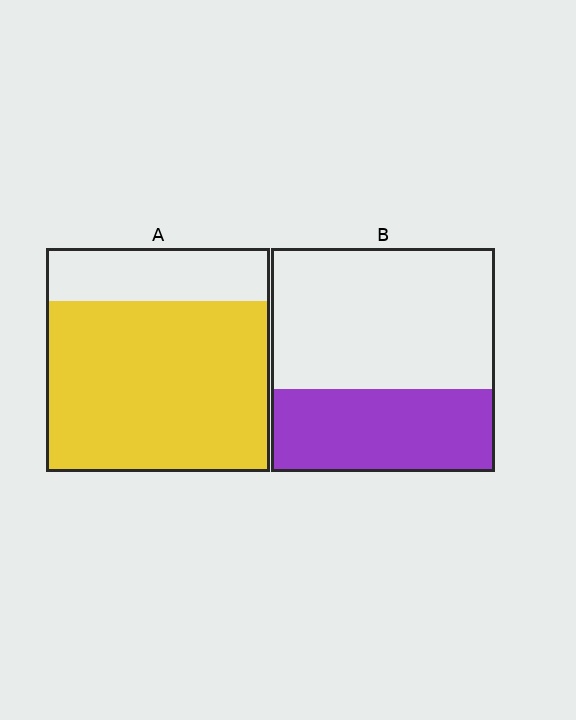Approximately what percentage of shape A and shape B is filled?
A is approximately 75% and B is approximately 35%.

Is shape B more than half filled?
No.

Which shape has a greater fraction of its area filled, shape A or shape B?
Shape A.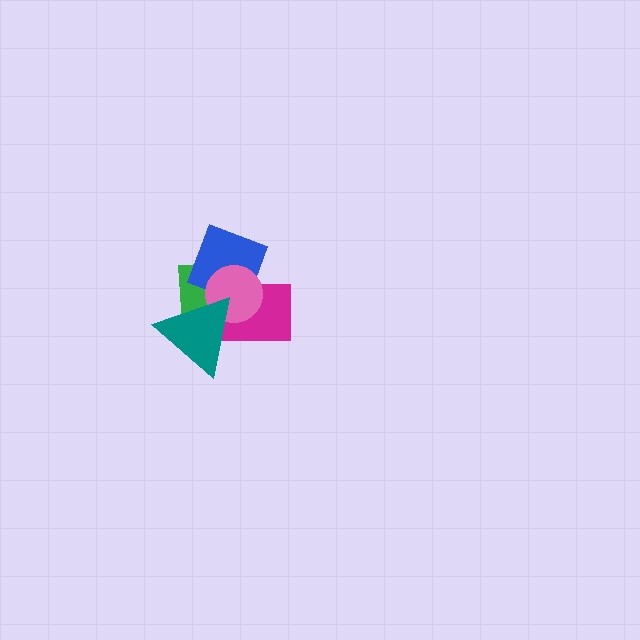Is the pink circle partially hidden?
Yes, it is partially covered by another shape.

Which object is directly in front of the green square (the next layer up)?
The blue diamond is directly in front of the green square.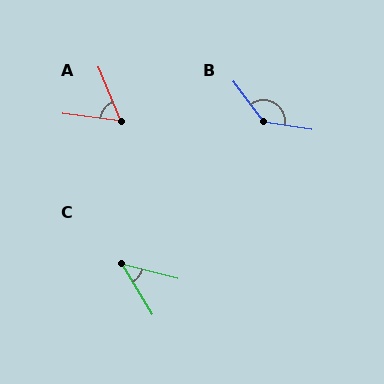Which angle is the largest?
B, at approximately 135 degrees.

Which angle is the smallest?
C, at approximately 45 degrees.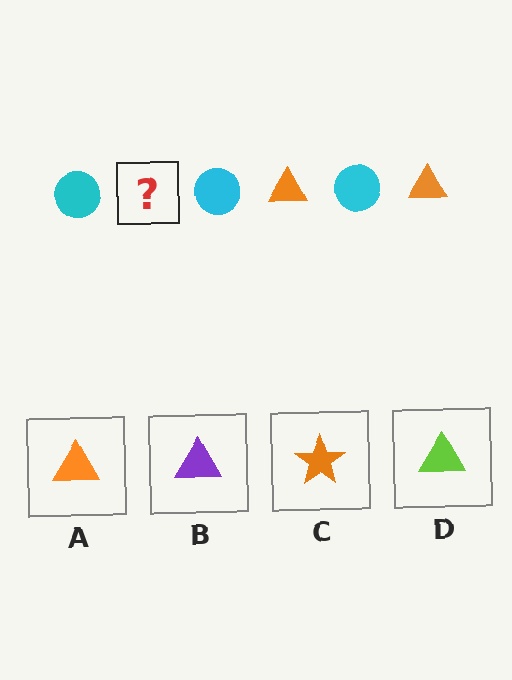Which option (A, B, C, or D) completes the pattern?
A.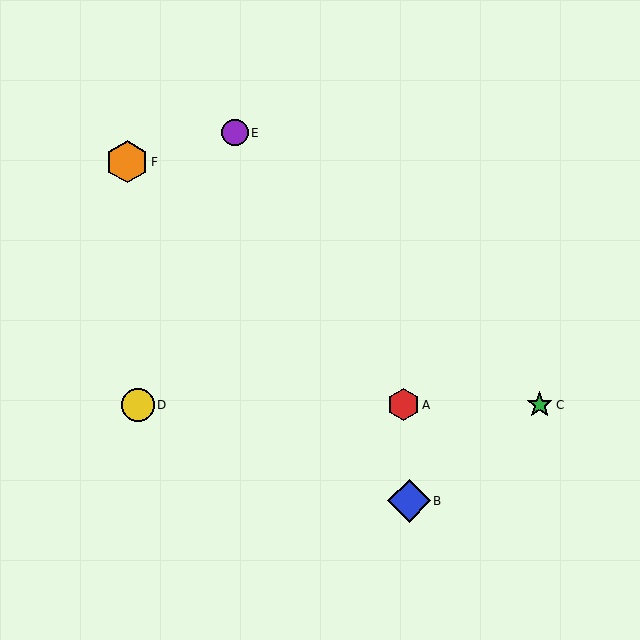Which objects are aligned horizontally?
Objects A, C, D are aligned horizontally.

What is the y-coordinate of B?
Object B is at y≈501.